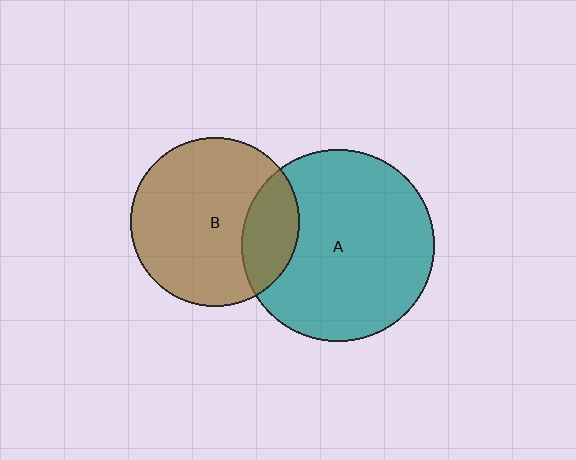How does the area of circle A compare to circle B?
Approximately 1.3 times.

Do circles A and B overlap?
Yes.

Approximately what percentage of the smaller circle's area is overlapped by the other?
Approximately 20%.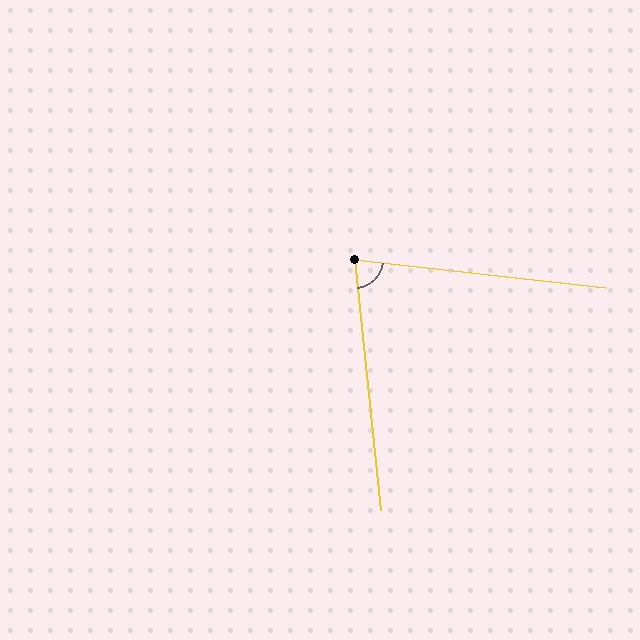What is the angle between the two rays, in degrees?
Approximately 78 degrees.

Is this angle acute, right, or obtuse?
It is acute.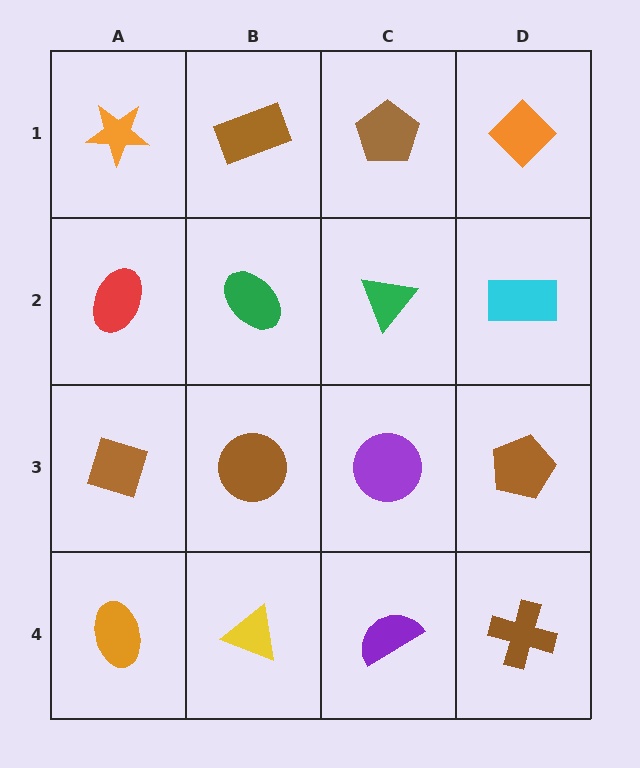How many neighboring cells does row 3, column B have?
4.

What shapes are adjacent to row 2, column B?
A brown rectangle (row 1, column B), a brown circle (row 3, column B), a red ellipse (row 2, column A), a green triangle (row 2, column C).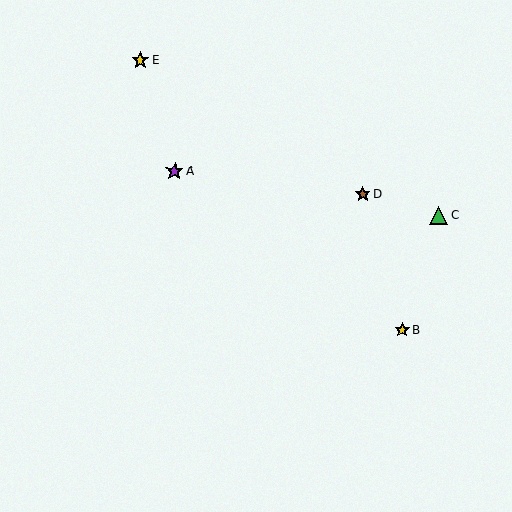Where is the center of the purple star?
The center of the purple star is at (175, 171).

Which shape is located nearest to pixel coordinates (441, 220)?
The green triangle (labeled C) at (439, 215) is nearest to that location.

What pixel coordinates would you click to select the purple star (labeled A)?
Click at (175, 171) to select the purple star A.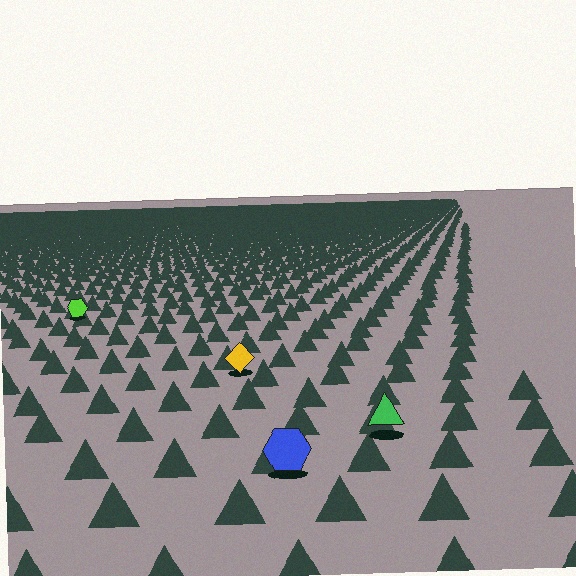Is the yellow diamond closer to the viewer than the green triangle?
No. The green triangle is closer — you can tell from the texture gradient: the ground texture is coarser near it.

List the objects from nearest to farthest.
From nearest to farthest: the blue hexagon, the green triangle, the yellow diamond, the lime hexagon.